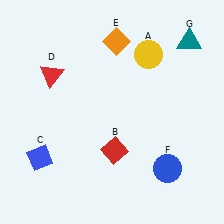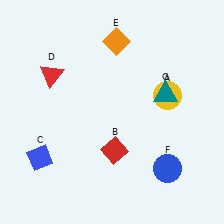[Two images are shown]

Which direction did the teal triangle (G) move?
The teal triangle (G) moved down.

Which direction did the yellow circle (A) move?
The yellow circle (A) moved down.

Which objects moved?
The objects that moved are: the yellow circle (A), the teal triangle (G).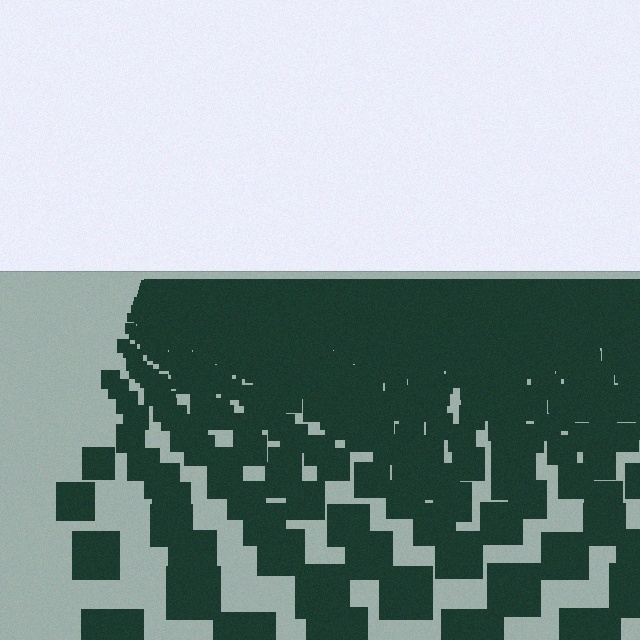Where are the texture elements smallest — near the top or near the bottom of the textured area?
Near the top.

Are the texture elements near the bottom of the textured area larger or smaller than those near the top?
Larger. Near the bottom, elements are closer to the viewer and appear at a bigger on-screen size.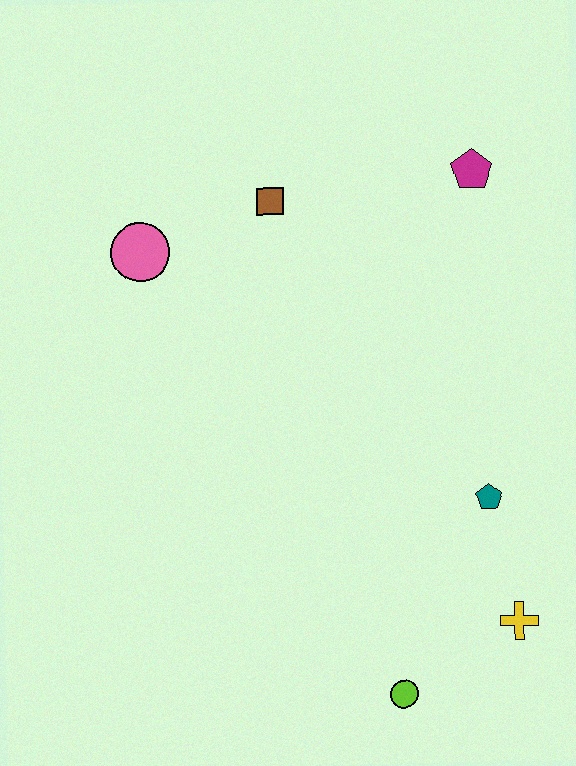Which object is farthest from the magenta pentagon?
The lime circle is farthest from the magenta pentagon.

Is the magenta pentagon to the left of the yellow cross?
Yes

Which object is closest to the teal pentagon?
The yellow cross is closest to the teal pentagon.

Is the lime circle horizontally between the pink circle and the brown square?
No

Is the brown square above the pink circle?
Yes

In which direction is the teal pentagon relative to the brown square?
The teal pentagon is below the brown square.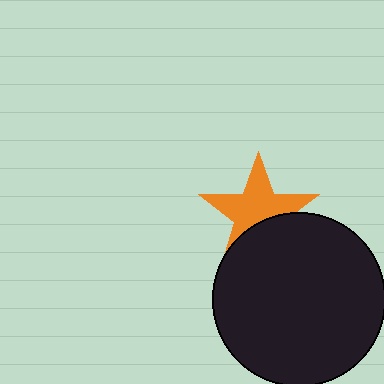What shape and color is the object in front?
The object in front is a black circle.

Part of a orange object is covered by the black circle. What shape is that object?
It is a star.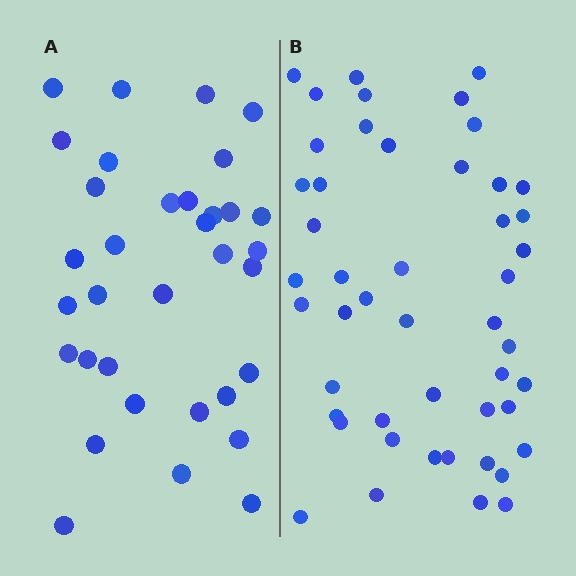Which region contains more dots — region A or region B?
Region B (the right region) has more dots.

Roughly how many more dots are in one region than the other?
Region B has approximately 15 more dots than region A.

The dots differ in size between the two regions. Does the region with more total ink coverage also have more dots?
No. Region A has more total ink coverage because its dots are larger, but region B actually contains more individual dots. Total area can be misleading — the number of items is what matters here.